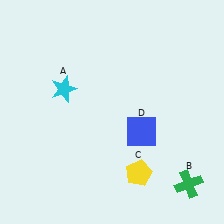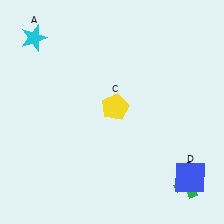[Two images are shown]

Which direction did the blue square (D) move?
The blue square (D) moved right.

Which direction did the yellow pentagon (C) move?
The yellow pentagon (C) moved up.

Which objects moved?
The objects that moved are: the cyan star (A), the yellow pentagon (C), the blue square (D).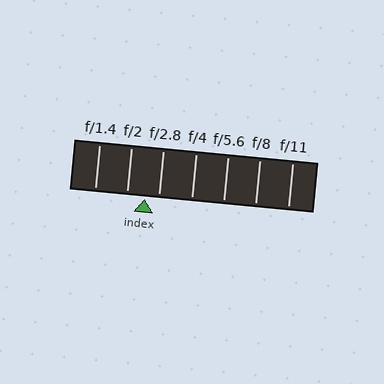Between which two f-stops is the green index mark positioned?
The index mark is between f/2 and f/2.8.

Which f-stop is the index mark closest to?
The index mark is closest to f/2.8.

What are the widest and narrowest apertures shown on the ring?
The widest aperture shown is f/1.4 and the narrowest is f/11.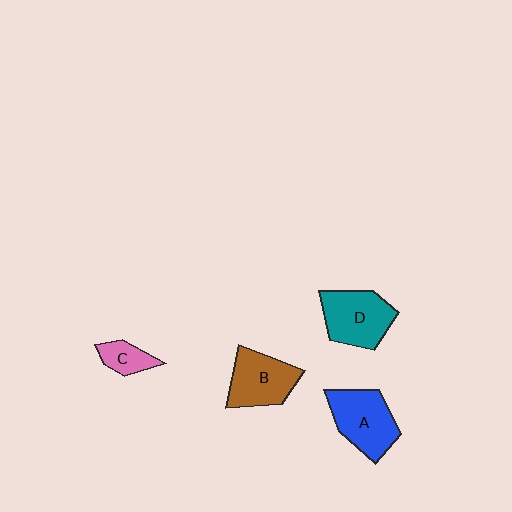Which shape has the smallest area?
Shape C (pink).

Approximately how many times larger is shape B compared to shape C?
Approximately 2.2 times.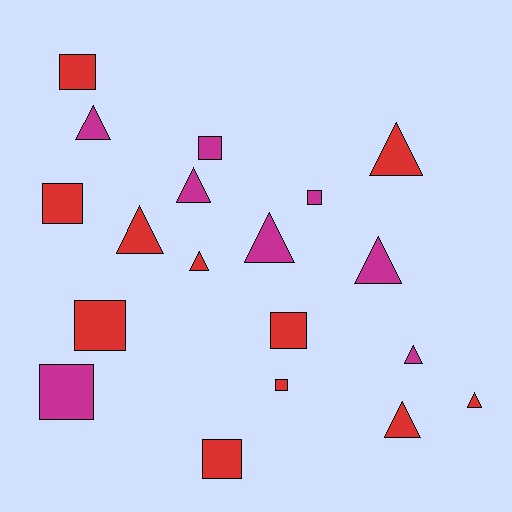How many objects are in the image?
There are 19 objects.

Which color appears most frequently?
Red, with 11 objects.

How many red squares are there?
There are 6 red squares.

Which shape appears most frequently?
Triangle, with 10 objects.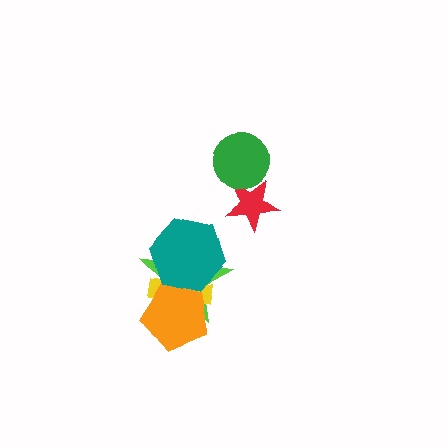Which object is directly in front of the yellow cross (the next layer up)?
The orange pentagon is directly in front of the yellow cross.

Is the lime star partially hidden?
Yes, it is partially covered by another shape.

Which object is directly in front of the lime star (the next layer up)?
The yellow cross is directly in front of the lime star.